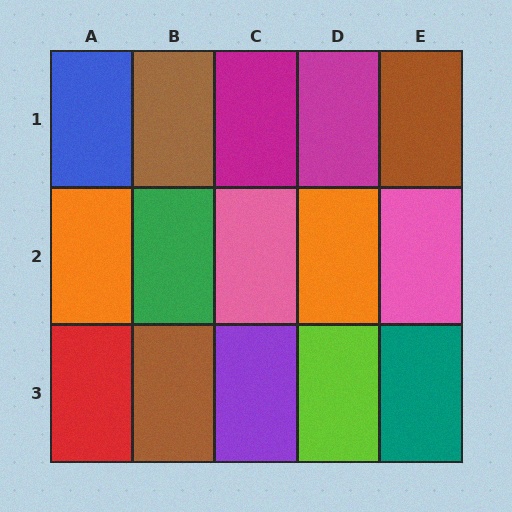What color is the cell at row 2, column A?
Orange.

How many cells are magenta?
2 cells are magenta.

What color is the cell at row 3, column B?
Brown.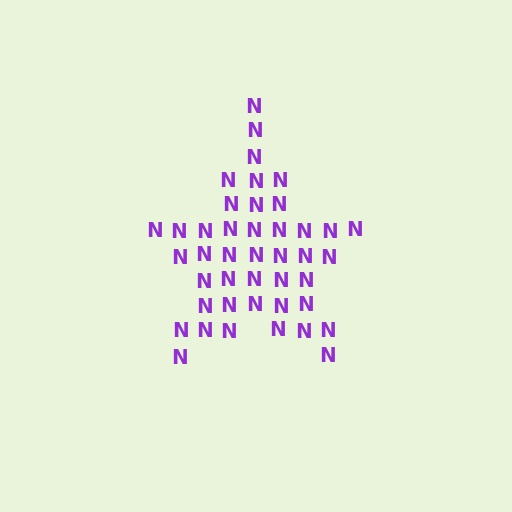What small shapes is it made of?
It is made of small letter N's.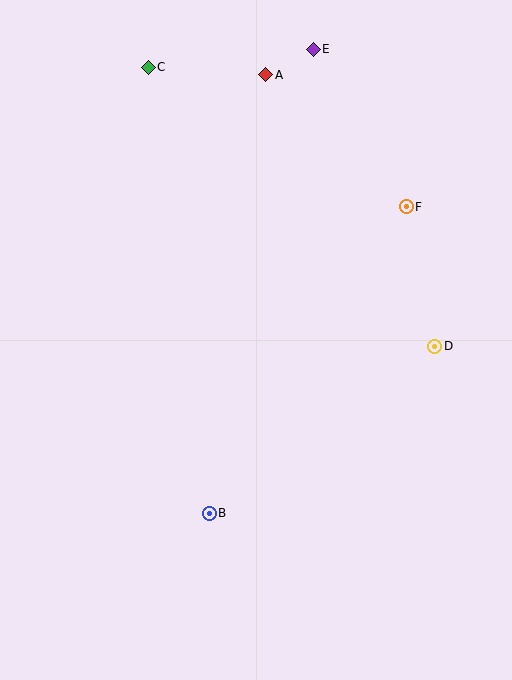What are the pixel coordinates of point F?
Point F is at (406, 207).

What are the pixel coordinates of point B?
Point B is at (209, 513).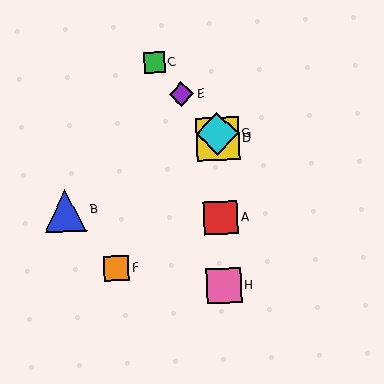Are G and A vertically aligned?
Yes, both are at x≈217.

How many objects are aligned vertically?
4 objects (A, D, G, H) are aligned vertically.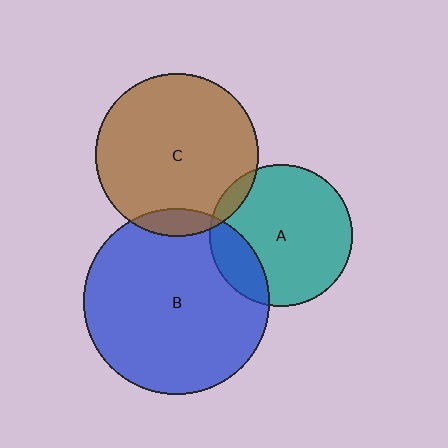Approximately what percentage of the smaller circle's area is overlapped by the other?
Approximately 5%.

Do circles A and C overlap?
Yes.